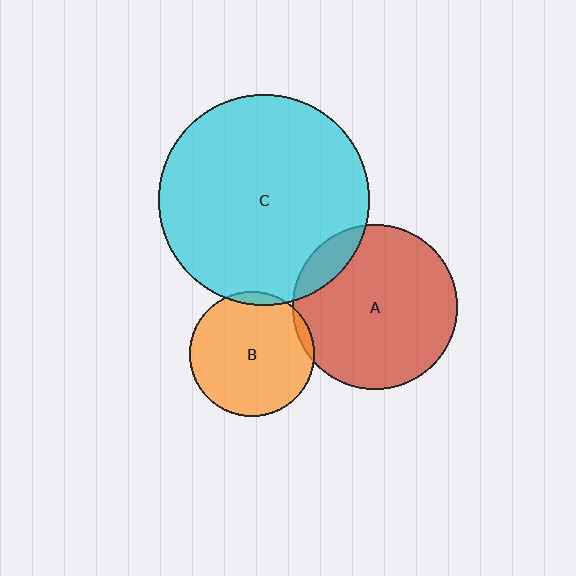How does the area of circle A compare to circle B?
Approximately 1.7 times.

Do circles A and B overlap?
Yes.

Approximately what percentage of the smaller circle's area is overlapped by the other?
Approximately 5%.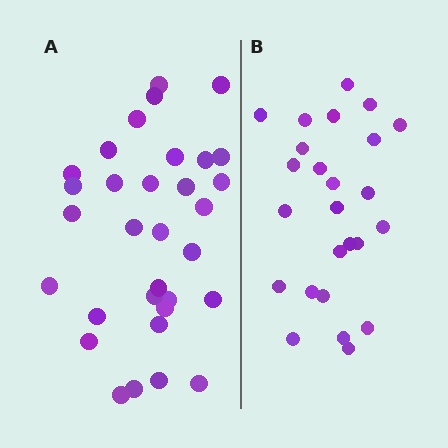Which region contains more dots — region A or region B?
Region A (the left region) has more dots.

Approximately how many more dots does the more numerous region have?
Region A has roughly 8 or so more dots than region B.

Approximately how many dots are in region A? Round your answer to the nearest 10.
About 30 dots. (The exact count is 32, which rounds to 30.)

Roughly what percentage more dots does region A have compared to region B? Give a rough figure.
About 30% more.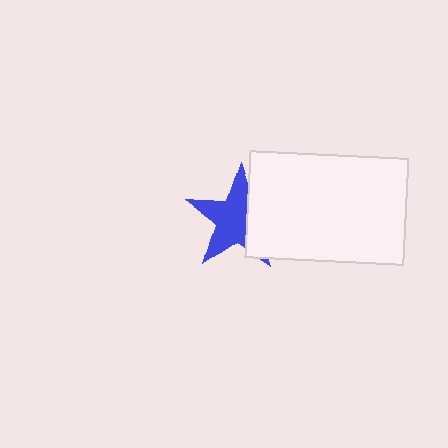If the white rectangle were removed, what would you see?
You would see the complete blue star.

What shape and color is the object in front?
The object in front is a white rectangle.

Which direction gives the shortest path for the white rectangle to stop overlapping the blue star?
Moving right gives the shortest separation.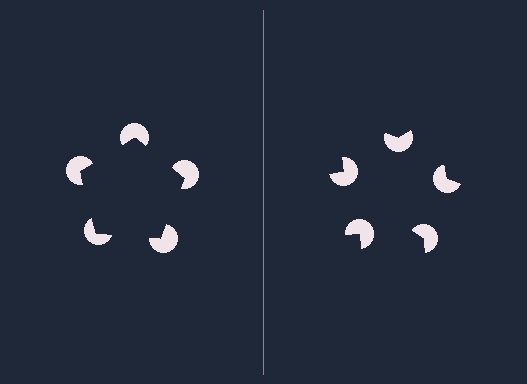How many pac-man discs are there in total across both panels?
10 — 5 on each side.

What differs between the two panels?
The pac-man discs are positioned identically on both sides; only the wedge orientations differ. On the left they align to a pentagon; on the right they are misaligned.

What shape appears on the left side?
An illusory pentagon.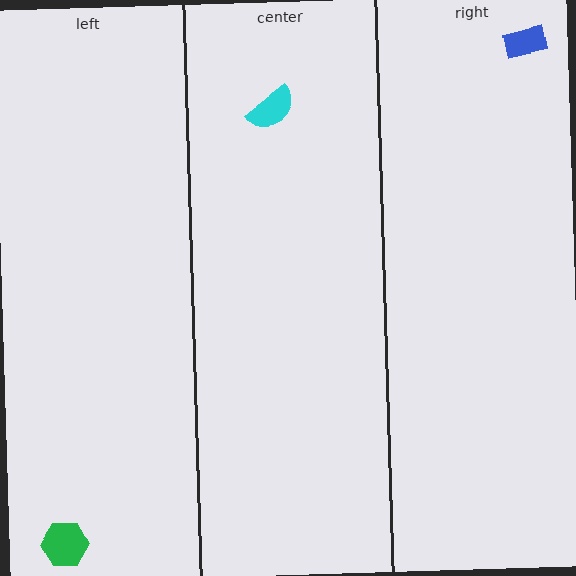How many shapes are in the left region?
1.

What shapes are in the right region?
The blue rectangle.